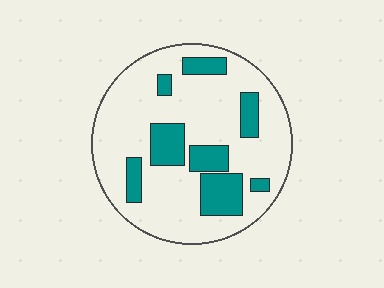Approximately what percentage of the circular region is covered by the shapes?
Approximately 25%.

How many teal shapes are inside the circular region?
8.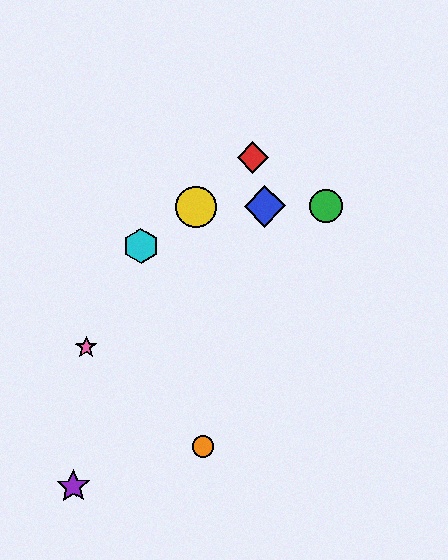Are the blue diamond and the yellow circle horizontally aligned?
Yes, both are at y≈206.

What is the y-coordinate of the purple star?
The purple star is at y≈486.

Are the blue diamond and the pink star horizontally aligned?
No, the blue diamond is at y≈206 and the pink star is at y≈348.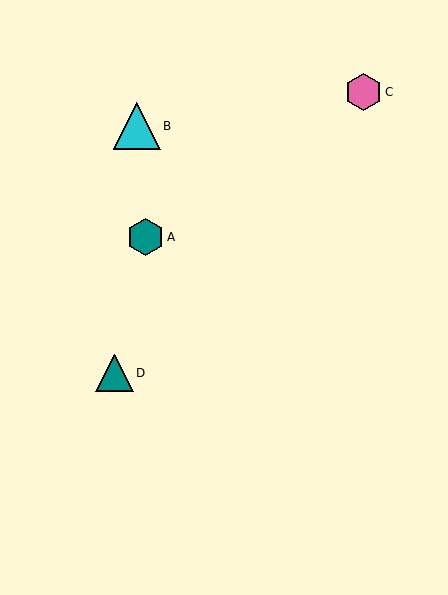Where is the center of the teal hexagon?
The center of the teal hexagon is at (145, 237).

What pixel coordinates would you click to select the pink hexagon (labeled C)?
Click at (363, 92) to select the pink hexagon C.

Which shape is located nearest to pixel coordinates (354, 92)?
The pink hexagon (labeled C) at (363, 92) is nearest to that location.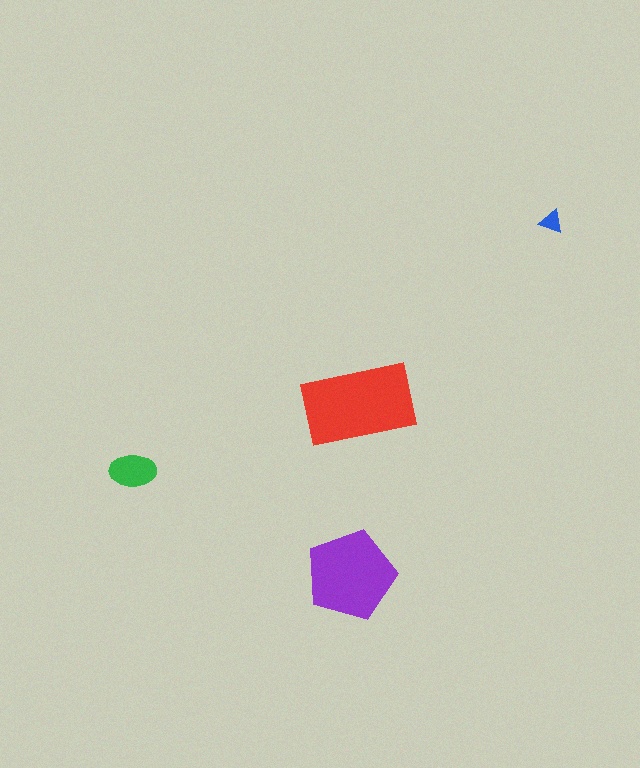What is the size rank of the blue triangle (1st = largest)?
4th.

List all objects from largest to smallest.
The red rectangle, the purple pentagon, the green ellipse, the blue triangle.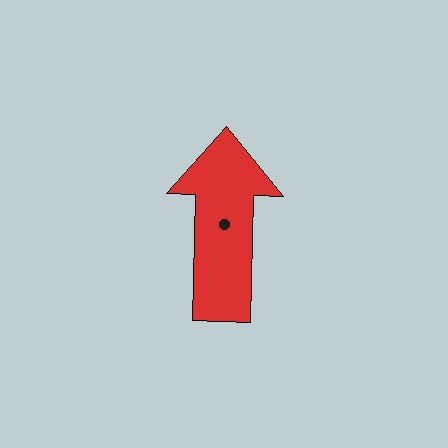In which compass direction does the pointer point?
North.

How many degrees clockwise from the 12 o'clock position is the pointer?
Approximately 1 degrees.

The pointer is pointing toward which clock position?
Roughly 12 o'clock.